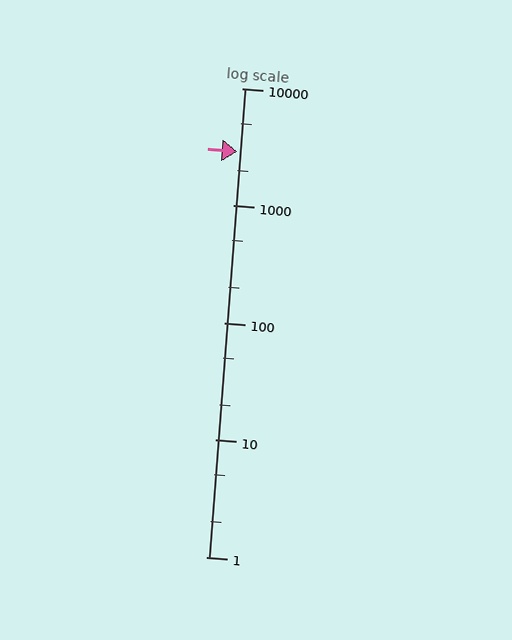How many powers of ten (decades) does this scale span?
The scale spans 4 decades, from 1 to 10000.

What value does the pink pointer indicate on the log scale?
The pointer indicates approximately 2900.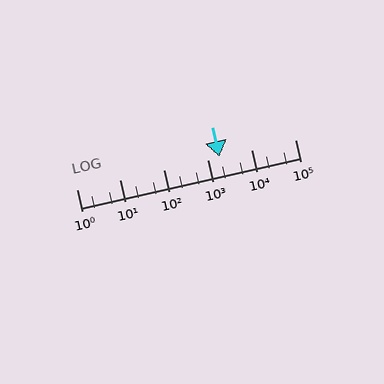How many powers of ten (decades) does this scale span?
The scale spans 5 decades, from 1 to 100000.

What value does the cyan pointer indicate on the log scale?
The pointer indicates approximately 1900.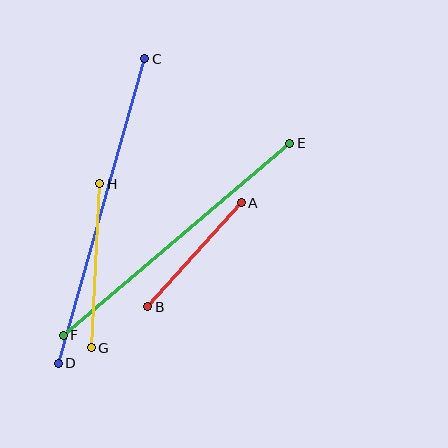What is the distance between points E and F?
The distance is approximately 297 pixels.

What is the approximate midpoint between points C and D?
The midpoint is at approximately (101, 211) pixels.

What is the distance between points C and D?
The distance is approximately 317 pixels.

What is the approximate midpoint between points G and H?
The midpoint is at approximately (96, 266) pixels.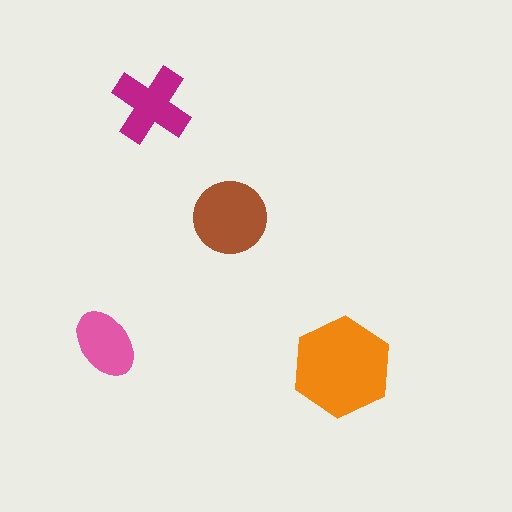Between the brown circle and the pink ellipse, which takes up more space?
The brown circle.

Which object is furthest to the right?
The orange hexagon is rightmost.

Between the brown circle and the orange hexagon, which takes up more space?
The orange hexagon.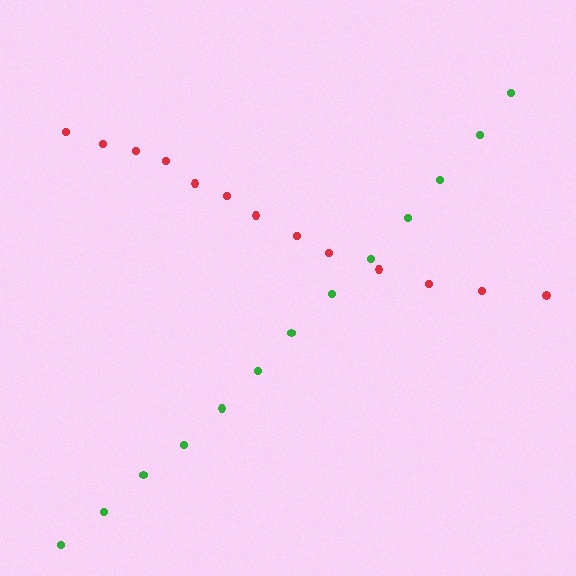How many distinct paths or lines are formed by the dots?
There are 2 distinct paths.